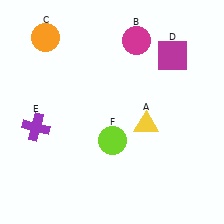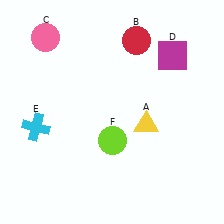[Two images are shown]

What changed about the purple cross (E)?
In Image 1, E is purple. In Image 2, it changed to cyan.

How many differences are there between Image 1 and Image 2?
There are 3 differences between the two images.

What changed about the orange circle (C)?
In Image 1, C is orange. In Image 2, it changed to pink.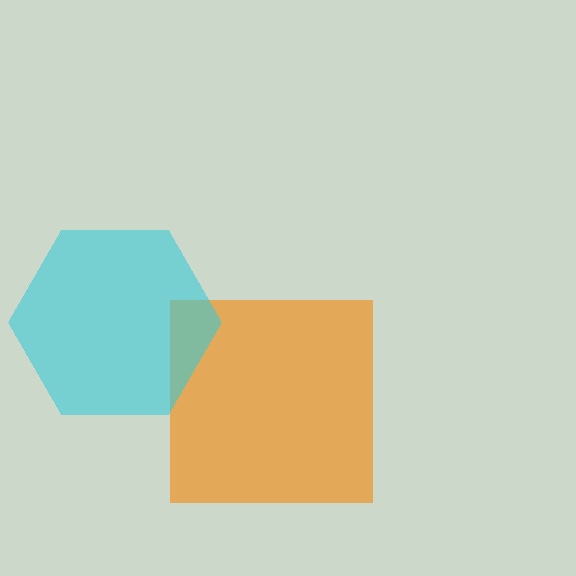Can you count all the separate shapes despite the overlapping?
Yes, there are 2 separate shapes.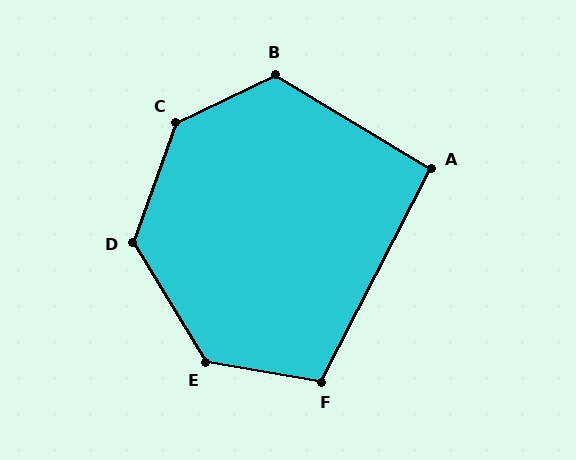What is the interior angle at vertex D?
Approximately 129 degrees (obtuse).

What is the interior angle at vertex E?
Approximately 131 degrees (obtuse).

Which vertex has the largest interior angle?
C, at approximately 135 degrees.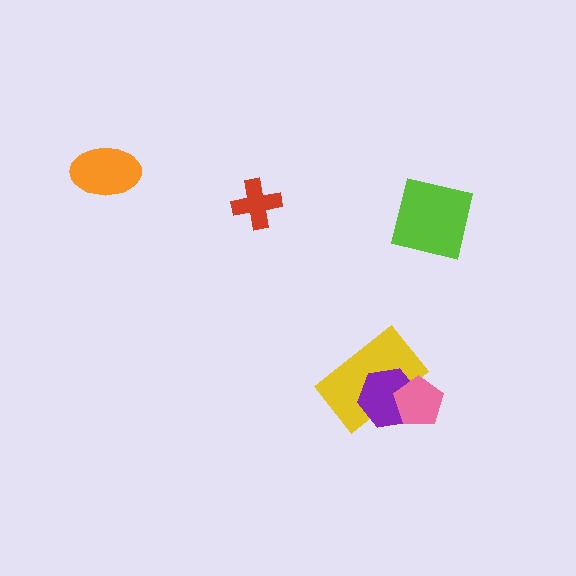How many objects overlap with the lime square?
0 objects overlap with the lime square.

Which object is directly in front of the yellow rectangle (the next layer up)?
The purple hexagon is directly in front of the yellow rectangle.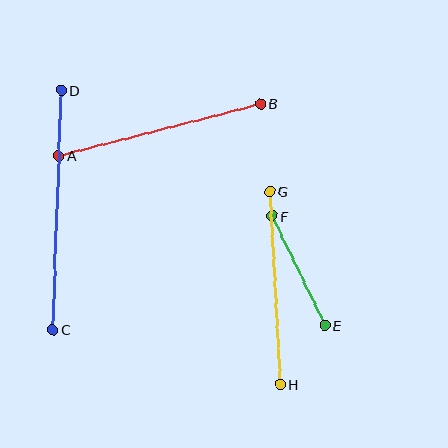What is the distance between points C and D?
The distance is approximately 240 pixels.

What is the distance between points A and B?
The distance is approximately 209 pixels.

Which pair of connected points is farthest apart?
Points C and D are farthest apart.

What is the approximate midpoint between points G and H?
The midpoint is at approximately (275, 288) pixels.